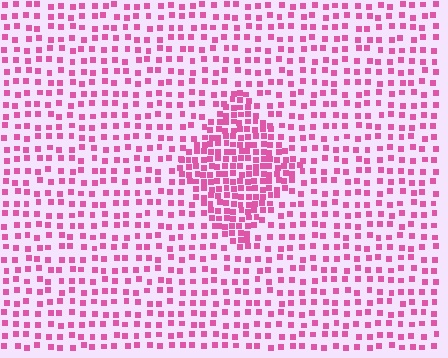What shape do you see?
I see a diamond.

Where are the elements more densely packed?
The elements are more densely packed inside the diamond boundary.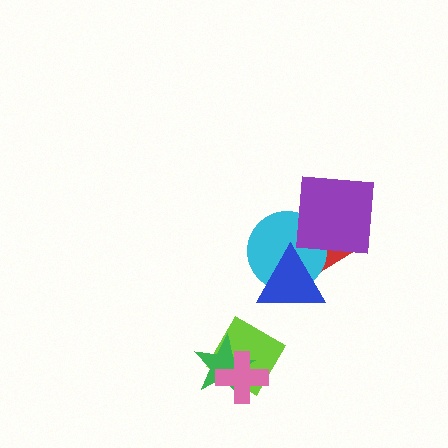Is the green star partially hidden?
Yes, it is partially covered by another shape.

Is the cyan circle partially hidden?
Yes, it is partially covered by another shape.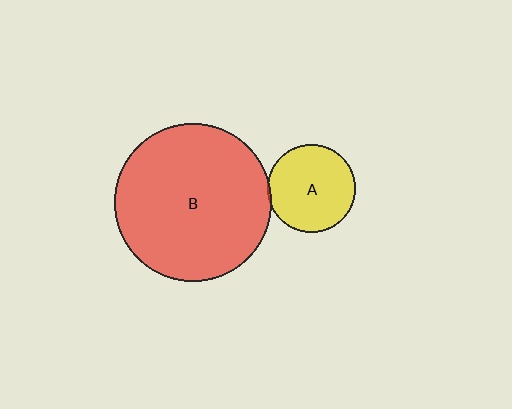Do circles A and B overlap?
Yes.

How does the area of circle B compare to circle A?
Approximately 3.2 times.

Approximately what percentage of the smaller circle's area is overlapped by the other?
Approximately 5%.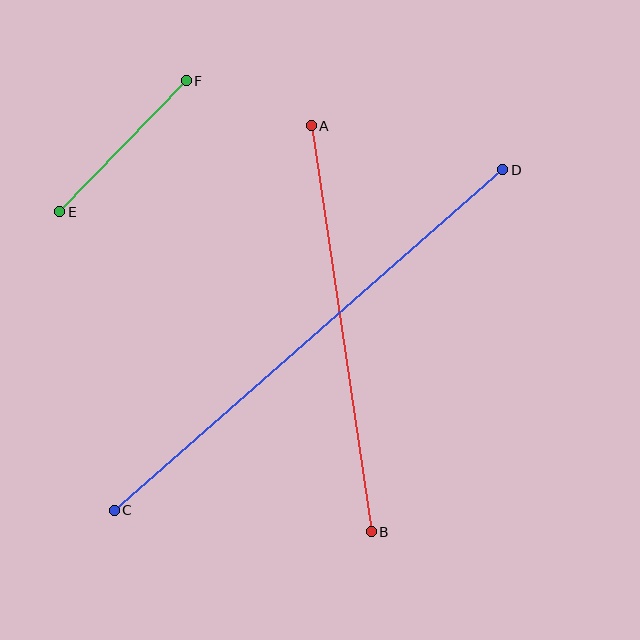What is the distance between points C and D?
The distance is approximately 517 pixels.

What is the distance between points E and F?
The distance is approximately 182 pixels.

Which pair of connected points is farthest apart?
Points C and D are farthest apart.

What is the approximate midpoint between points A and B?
The midpoint is at approximately (341, 329) pixels.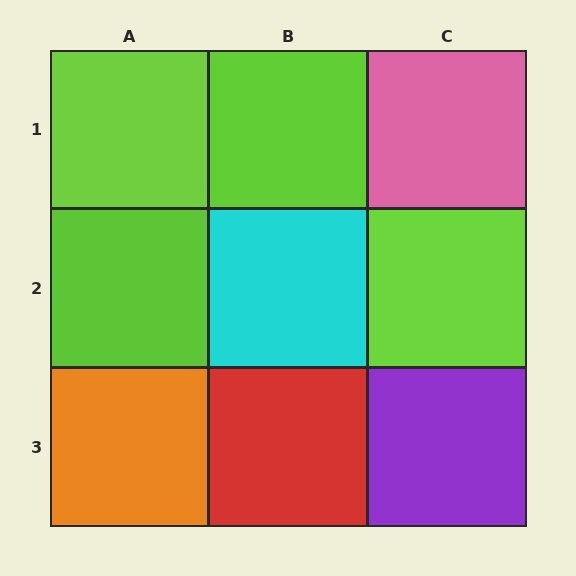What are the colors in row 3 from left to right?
Orange, red, purple.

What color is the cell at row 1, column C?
Pink.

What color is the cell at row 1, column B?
Lime.